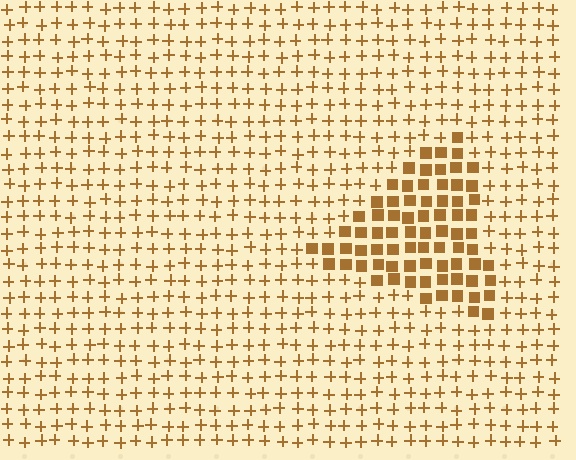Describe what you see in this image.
The image is filled with small brown elements arranged in a uniform grid. A triangle-shaped region contains squares, while the surrounding area contains plus signs. The boundary is defined purely by the change in element shape.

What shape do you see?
I see a triangle.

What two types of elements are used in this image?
The image uses squares inside the triangle region and plus signs outside it.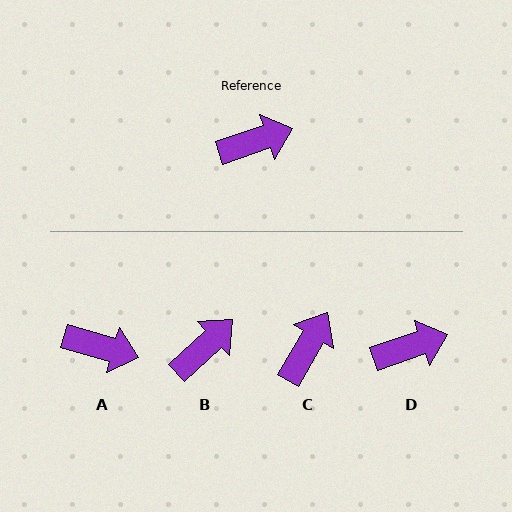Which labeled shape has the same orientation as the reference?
D.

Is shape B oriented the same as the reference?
No, it is off by about 25 degrees.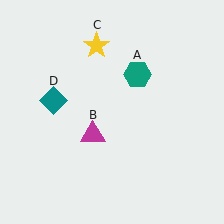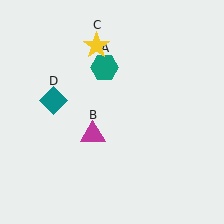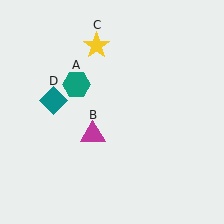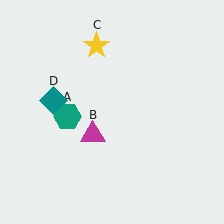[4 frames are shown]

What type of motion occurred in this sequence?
The teal hexagon (object A) rotated counterclockwise around the center of the scene.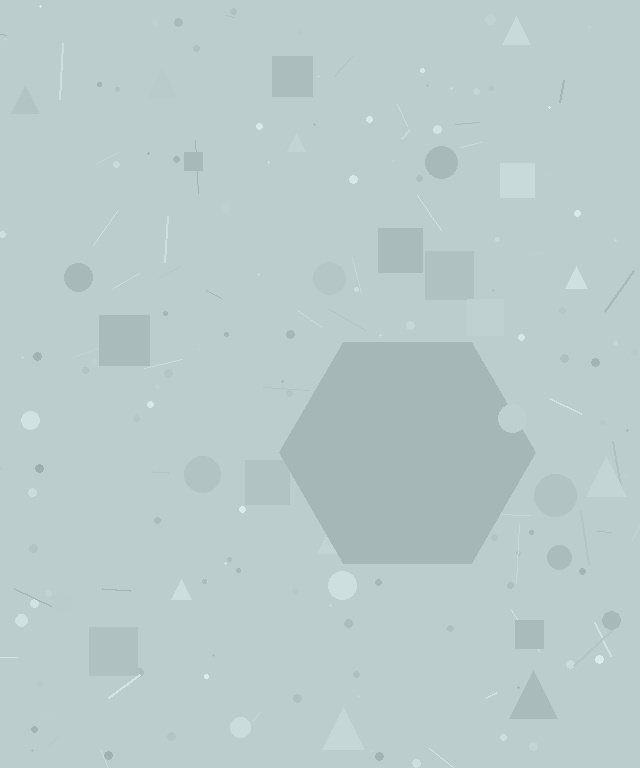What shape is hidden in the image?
A hexagon is hidden in the image.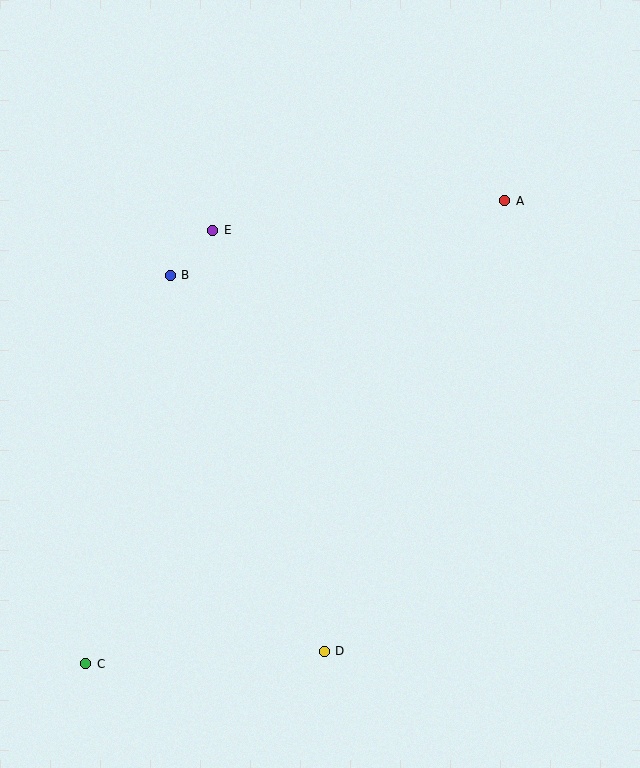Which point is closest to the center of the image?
Point B at (170, 275) is closest to the center.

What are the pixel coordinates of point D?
Point D is at (324, 651).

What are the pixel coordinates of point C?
Point C is at (86, 664).